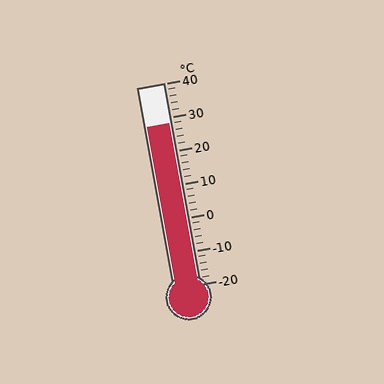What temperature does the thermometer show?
The thermometer shows approximately 28°C.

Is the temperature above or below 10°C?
The temperature is above 10°C.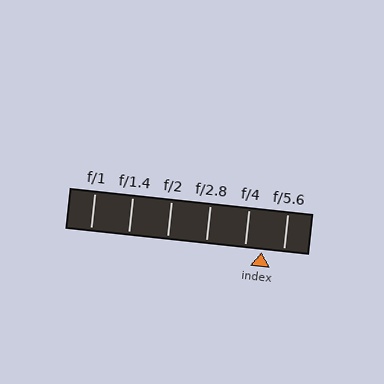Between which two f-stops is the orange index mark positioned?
The index mark is between f/4 and f/5.6.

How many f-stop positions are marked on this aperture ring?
There are 6 f-stop positions marked.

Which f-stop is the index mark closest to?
The index mark is closest to f/4.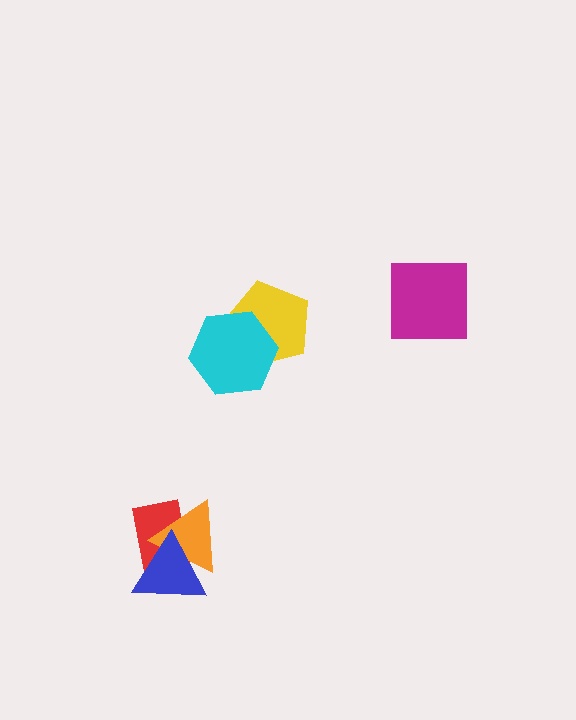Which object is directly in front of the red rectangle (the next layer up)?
The orange triangle is directly in front of the red rectangle.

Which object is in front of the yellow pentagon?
The cyan hexagon is in front of the yellow pentagon.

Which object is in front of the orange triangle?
The blue triangle is in front of the orange triangle.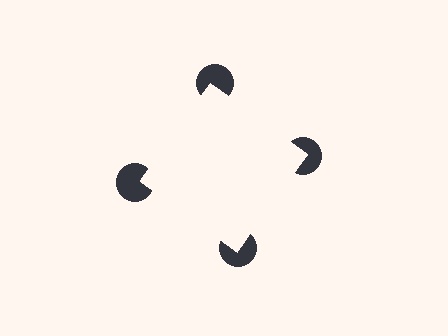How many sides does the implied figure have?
4 sides.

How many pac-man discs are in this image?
There are 4 — one at each vertex of the illusory square.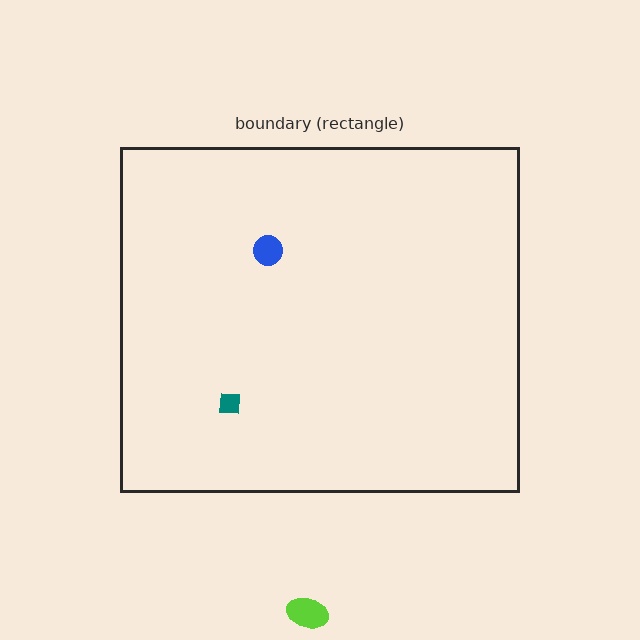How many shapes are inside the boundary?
2 inside, 1 outside.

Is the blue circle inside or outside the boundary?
Inside.